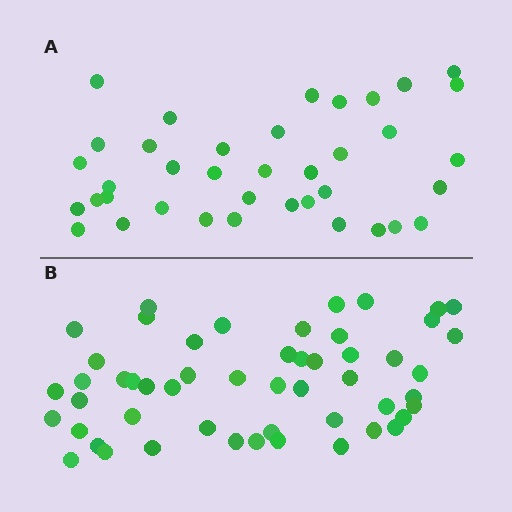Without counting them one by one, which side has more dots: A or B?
Region B (the bottom region) has more dots.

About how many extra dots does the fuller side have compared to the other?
Region B has approximately 15 more dots than region A.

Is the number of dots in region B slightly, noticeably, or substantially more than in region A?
Region B has noticeably more, but not dramatically so. The ratio is roughly 1.4 to 1.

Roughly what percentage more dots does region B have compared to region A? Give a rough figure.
About 35% more.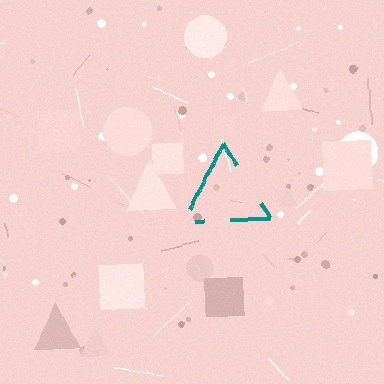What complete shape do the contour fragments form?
The contour fragments form a triangle.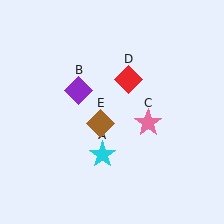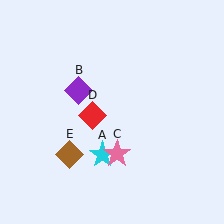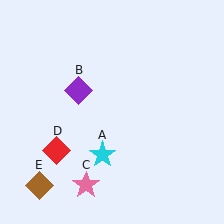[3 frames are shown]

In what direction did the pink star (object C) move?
The pink star (object C) moved down and to the left.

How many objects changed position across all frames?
3 objects changed position: pink star (object C), red diamond (object D), brown diamond (object E).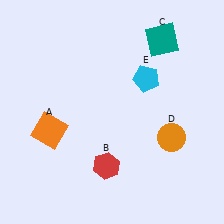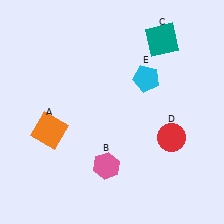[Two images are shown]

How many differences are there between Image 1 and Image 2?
There are 2 differences between the two images.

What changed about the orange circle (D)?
In Image 1, D is orange. In Image 2, it changed to red.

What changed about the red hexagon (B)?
In Image 1, B is red. In Image 2, it changed to pink.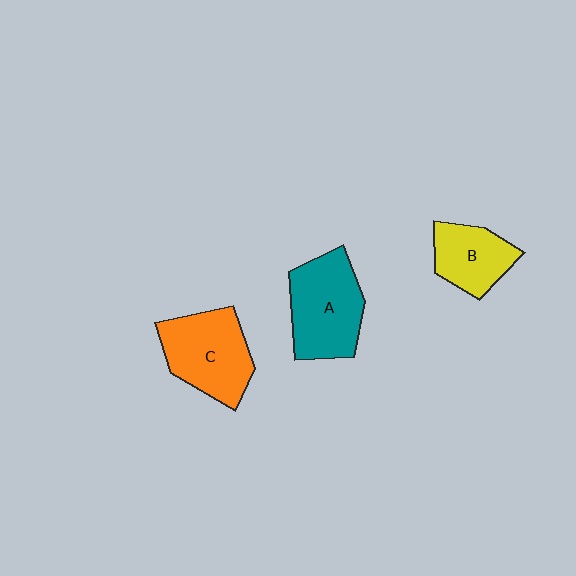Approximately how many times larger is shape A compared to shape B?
Approximately 1.5 times.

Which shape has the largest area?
Shape A (teal).